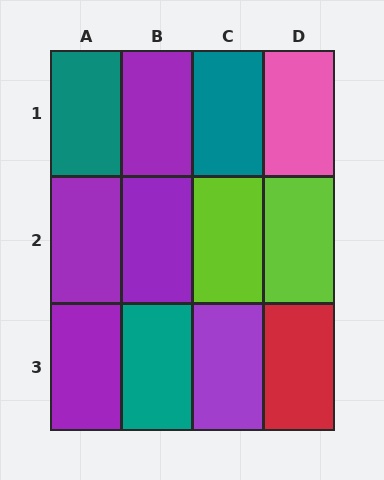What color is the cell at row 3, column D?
Red.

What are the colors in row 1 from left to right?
Teal, purple, teal, pink.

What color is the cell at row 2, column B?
Purple.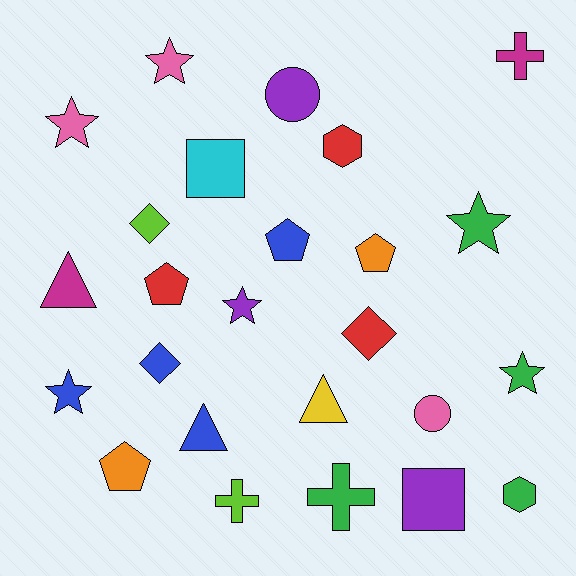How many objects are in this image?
There are 25 objects.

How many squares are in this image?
There are 2 squares.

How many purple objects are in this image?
There are 3 purple objects.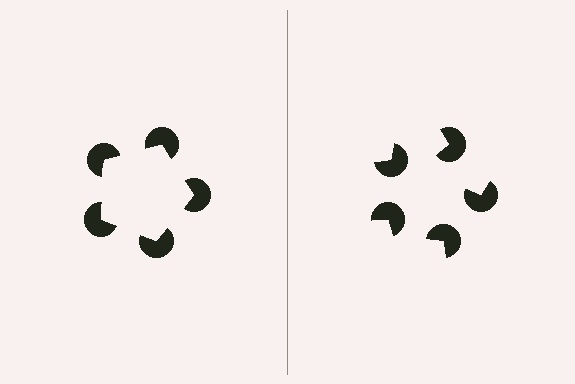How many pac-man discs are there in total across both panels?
10 — 5 on each side.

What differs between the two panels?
The pac-man discs are positioned identically on both sides; only the wedge orientations differ. On the left they align to a pentagon; on the right they are misaligned.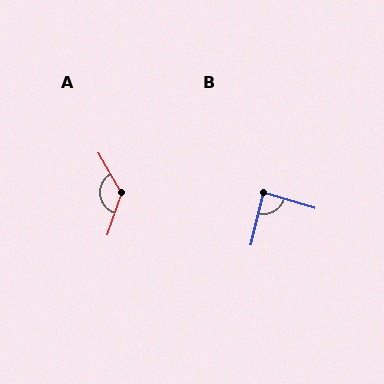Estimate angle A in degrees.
Approximately 132 degrees.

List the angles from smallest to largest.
B (87°), A (132°).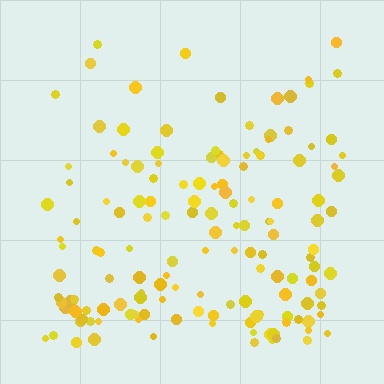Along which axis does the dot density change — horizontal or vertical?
Vertical.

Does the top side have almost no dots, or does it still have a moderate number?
Still a moderate number, just noticeably fewer than the bottom.